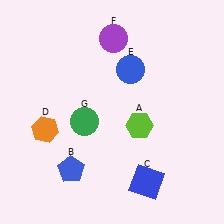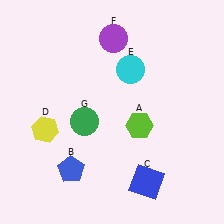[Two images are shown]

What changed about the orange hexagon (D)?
In Image 1, D is orange. In Image 2, it changed to yellow.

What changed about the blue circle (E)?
In Image 1, E is blue. In Image 2, it changed to cyan.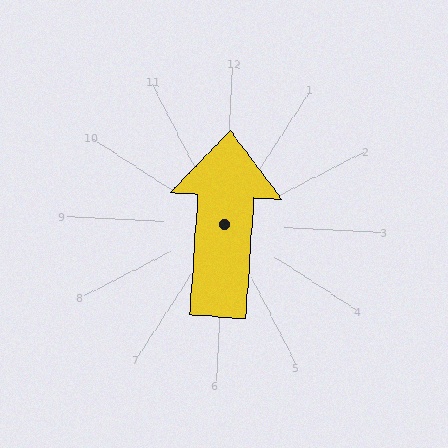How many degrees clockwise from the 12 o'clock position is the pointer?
Approximately 1 degrees.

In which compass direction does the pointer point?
North.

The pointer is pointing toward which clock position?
Roughly 12 o'clock.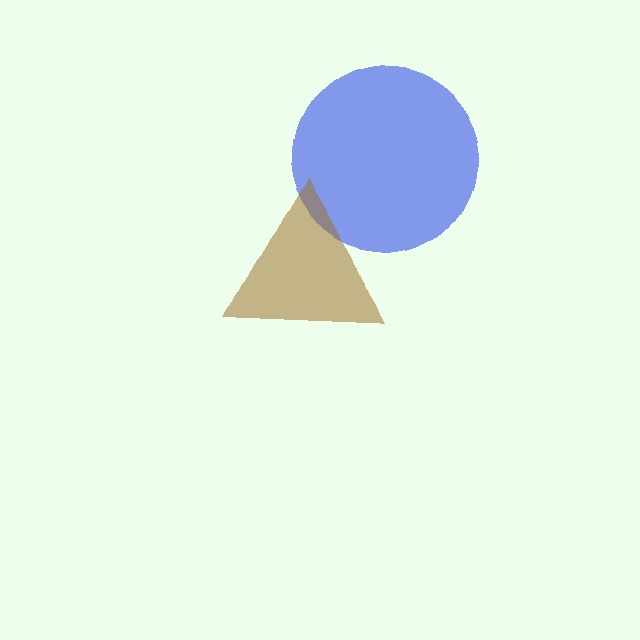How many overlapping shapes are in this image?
There are 2 overlapping shapes in the image.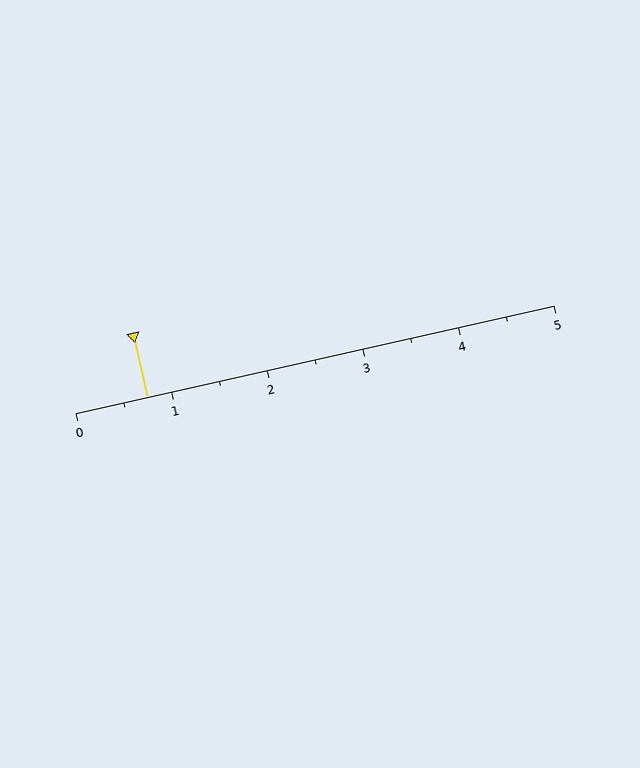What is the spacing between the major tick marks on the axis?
The major ticks are spaced 1 apart.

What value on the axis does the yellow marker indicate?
The marker indicates approximately 0.8.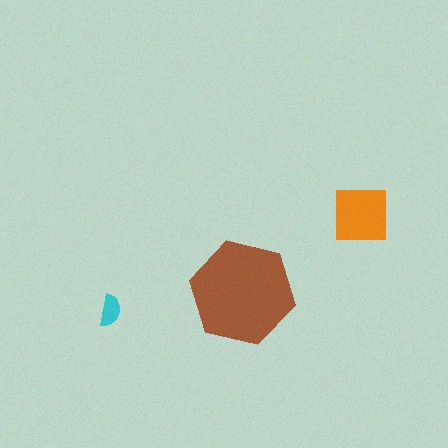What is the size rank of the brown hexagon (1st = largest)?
1st.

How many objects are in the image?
There are 3 objects in the image.